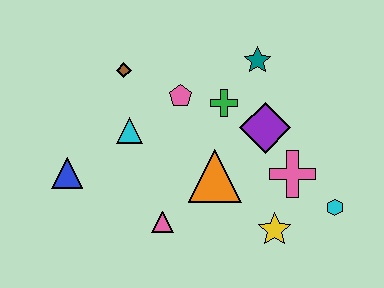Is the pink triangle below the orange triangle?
Yes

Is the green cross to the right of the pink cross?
No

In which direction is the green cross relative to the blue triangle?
The green cross is to the right of the blue triangle.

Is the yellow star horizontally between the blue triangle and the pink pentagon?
No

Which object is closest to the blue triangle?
The cyan triangle is closest to the blue triangle.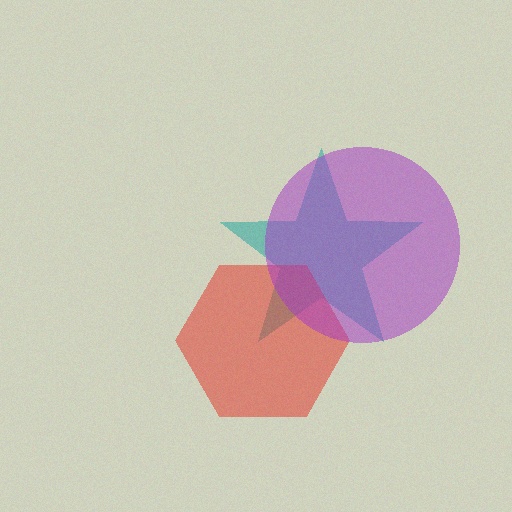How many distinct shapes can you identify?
There are 3 distinct shapes: a teal star, a red hexagon, a purple circle.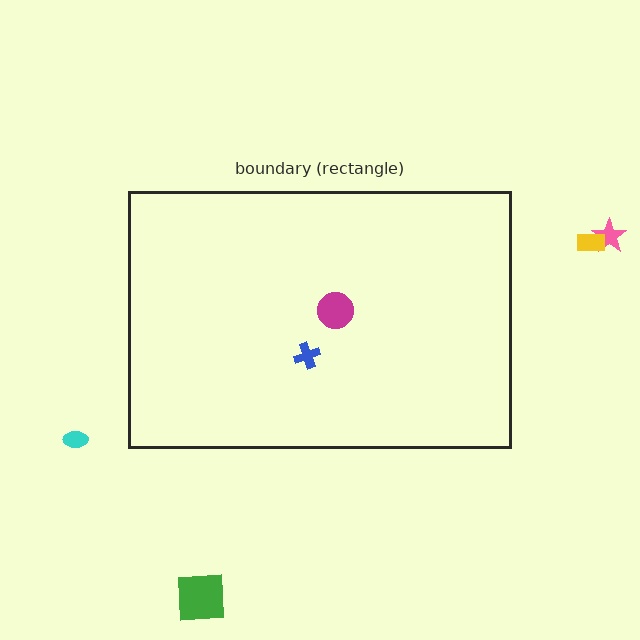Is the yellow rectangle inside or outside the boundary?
Outside.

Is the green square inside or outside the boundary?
Outside.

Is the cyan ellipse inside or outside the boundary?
Outside.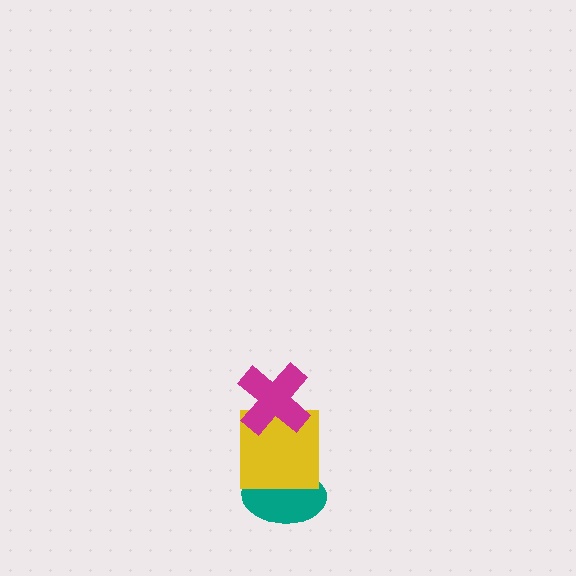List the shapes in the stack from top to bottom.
From top to bottom: the magenta cross, the yellow square, the teal ellipse.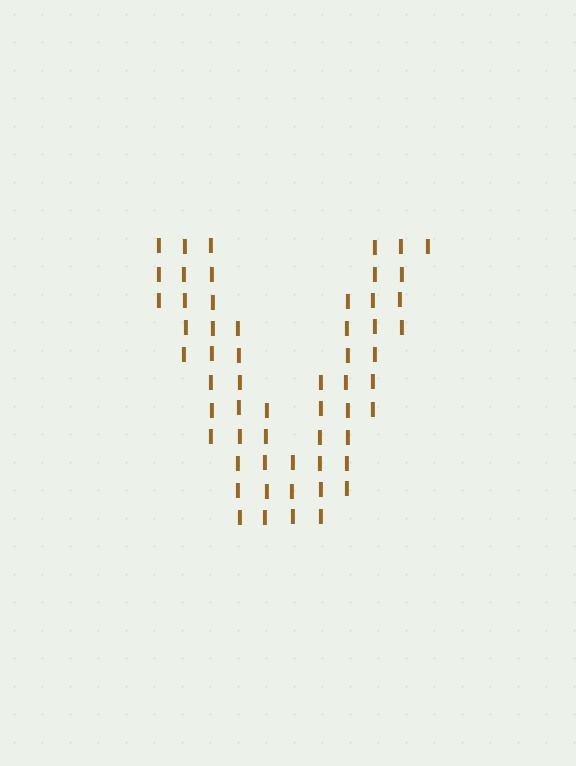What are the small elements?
The small elements are letter I's.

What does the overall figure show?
The overall figure shows the letter V.